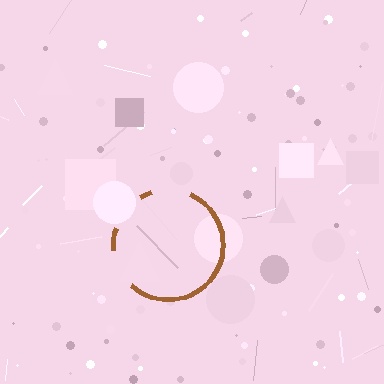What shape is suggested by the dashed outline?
The dashed outline suggests a circle.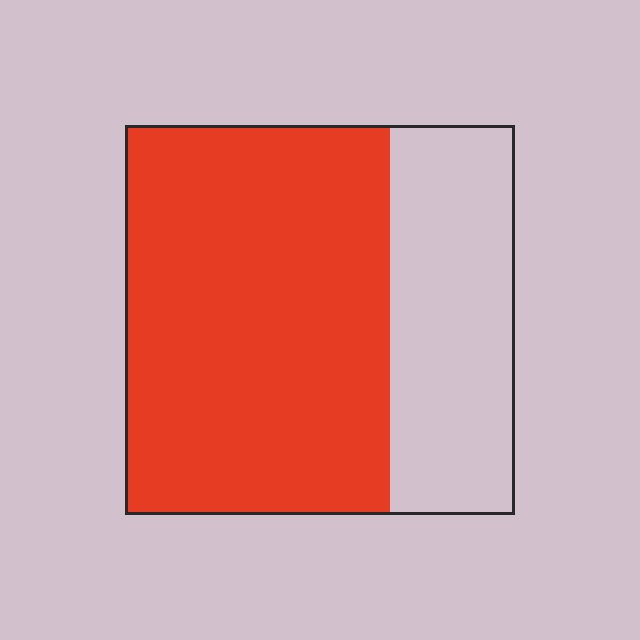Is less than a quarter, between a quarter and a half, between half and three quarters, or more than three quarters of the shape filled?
Between half and three quarters.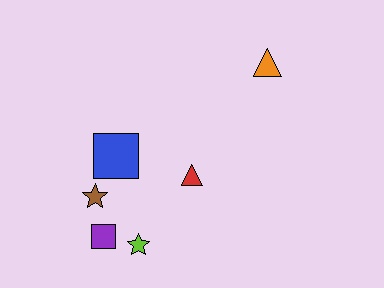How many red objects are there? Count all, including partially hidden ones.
There is 1 red object.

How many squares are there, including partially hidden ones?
There are 2 squares.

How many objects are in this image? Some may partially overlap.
There are 6 objects.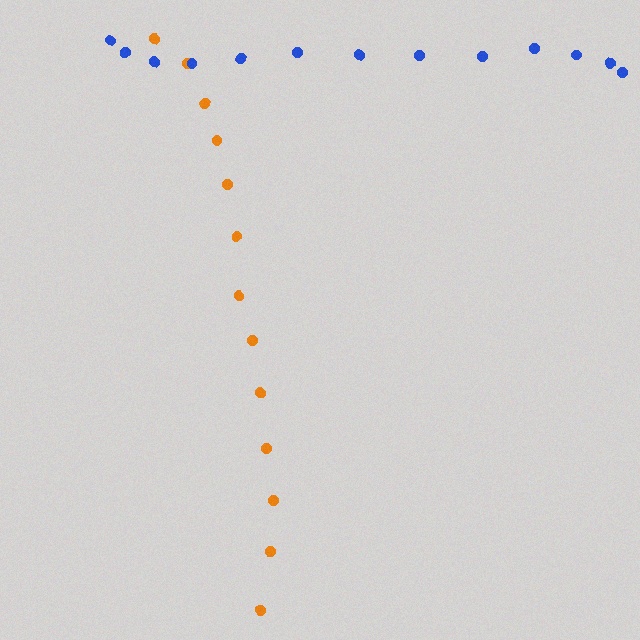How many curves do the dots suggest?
There are 2 distinct paths.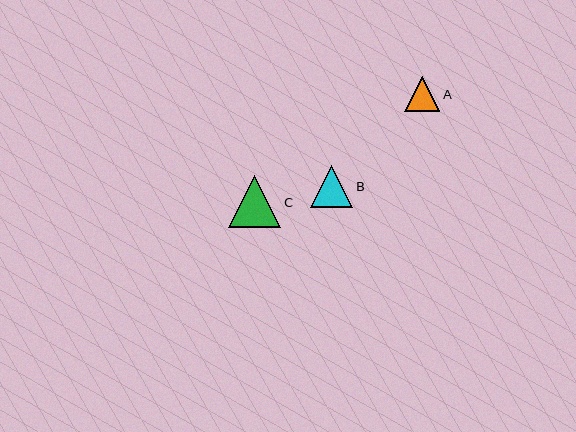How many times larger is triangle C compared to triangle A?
Triangle C is approximately 1.5 times the size of triangle A.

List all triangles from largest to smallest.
From largest to smallest: C, B, A.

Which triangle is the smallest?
Triangle A is the smallest with a size of approximately 35 pixels.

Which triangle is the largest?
Triangle C is the largest with a size of approximately 52 pixels.